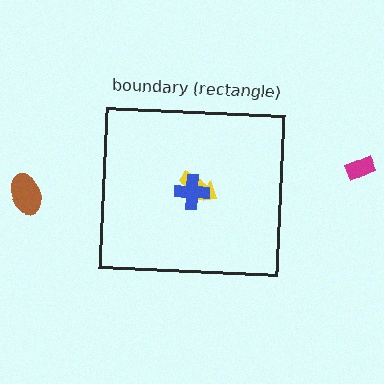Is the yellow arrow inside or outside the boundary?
Inside.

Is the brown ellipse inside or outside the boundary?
Outside.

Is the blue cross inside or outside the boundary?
Inside.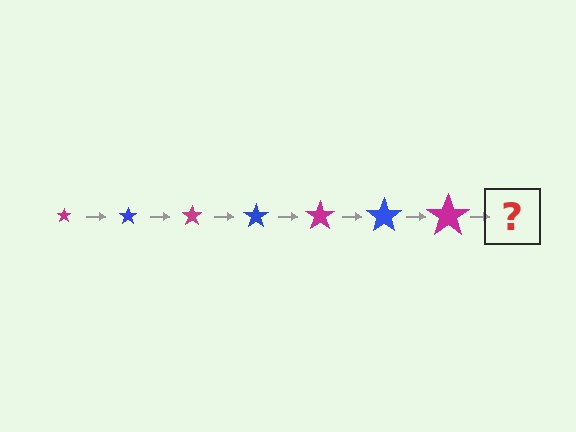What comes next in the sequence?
The next element should be a blue star, larger than the previous one.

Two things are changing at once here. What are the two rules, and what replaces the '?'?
The two rules are that the star grows larger each step and the color cycles through magenta and blue. The '?' should be a blue star, larger than the previous one.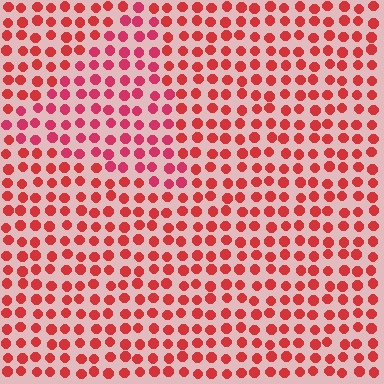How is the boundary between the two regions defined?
The boundary is defined purely by a slight shift in hue (about 18 degrees). Spacing, size, and orientation are identical on both sides.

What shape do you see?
I see a triangle.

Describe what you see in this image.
The image is filled with small red elements in a uniform arrangement. A triangle-shaped region is visible where the elements are tinted to a slightly different hue, forming a subtle color boundary.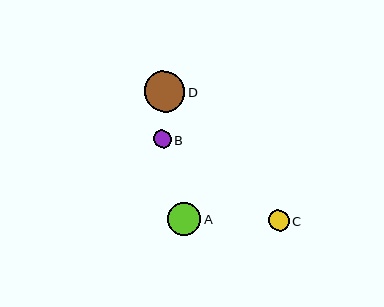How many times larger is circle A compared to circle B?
Circle A is approximately 1.8 times the size of circle B.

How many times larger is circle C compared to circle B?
Circle C is approximately 1.1 times the size of circle B.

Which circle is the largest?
Circle D is the largest with a size of approximately 41 pixels.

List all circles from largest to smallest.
From largest to smallest: D, A, C, B.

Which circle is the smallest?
Circle B is the smallest with a size of approximately 18 pixels.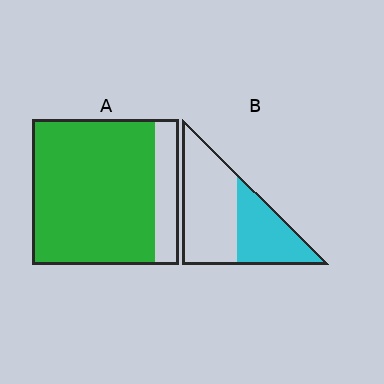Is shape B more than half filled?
No.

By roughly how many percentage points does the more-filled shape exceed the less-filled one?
By roughly 45 percentage points (A over B).